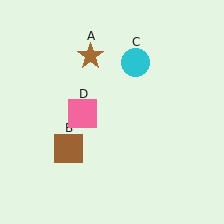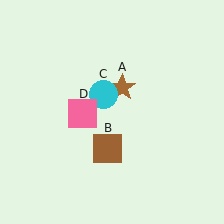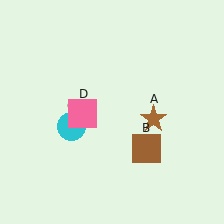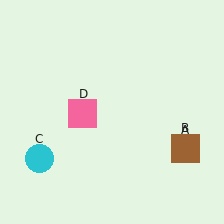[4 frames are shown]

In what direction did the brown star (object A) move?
The brown star (object A) moved down and to the right.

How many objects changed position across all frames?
3 objects changed position: brown star (object A), brown square (object B), cyan circle (object C).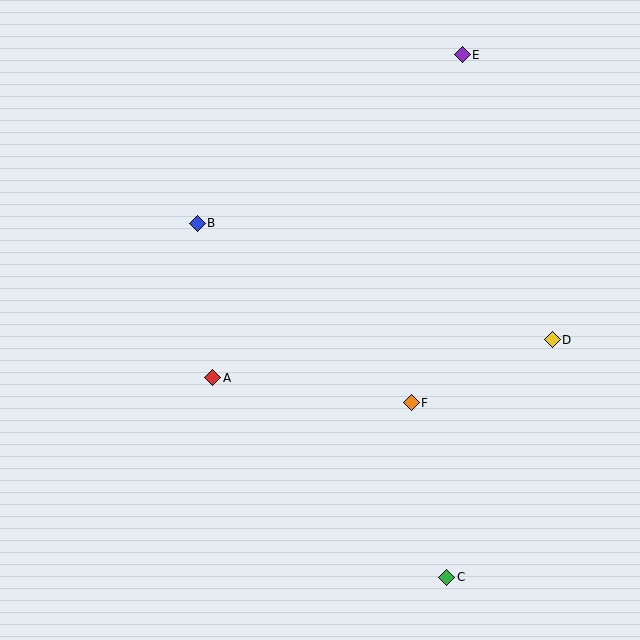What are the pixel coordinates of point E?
Point E is at (462, 55).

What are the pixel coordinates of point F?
Point F is at (411, 403).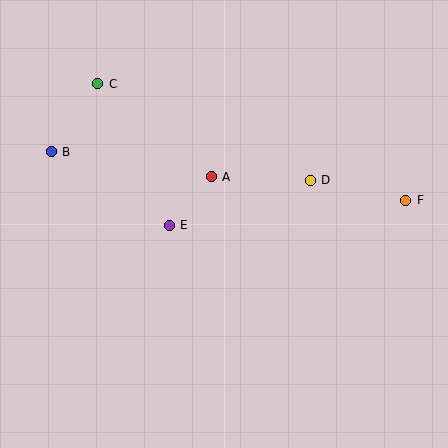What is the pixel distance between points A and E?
The distance between A and E is 64 pixels.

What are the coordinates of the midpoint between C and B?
The midpoint between C and B is at (75, 118).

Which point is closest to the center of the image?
Point A at (211, 177) is closest to the center.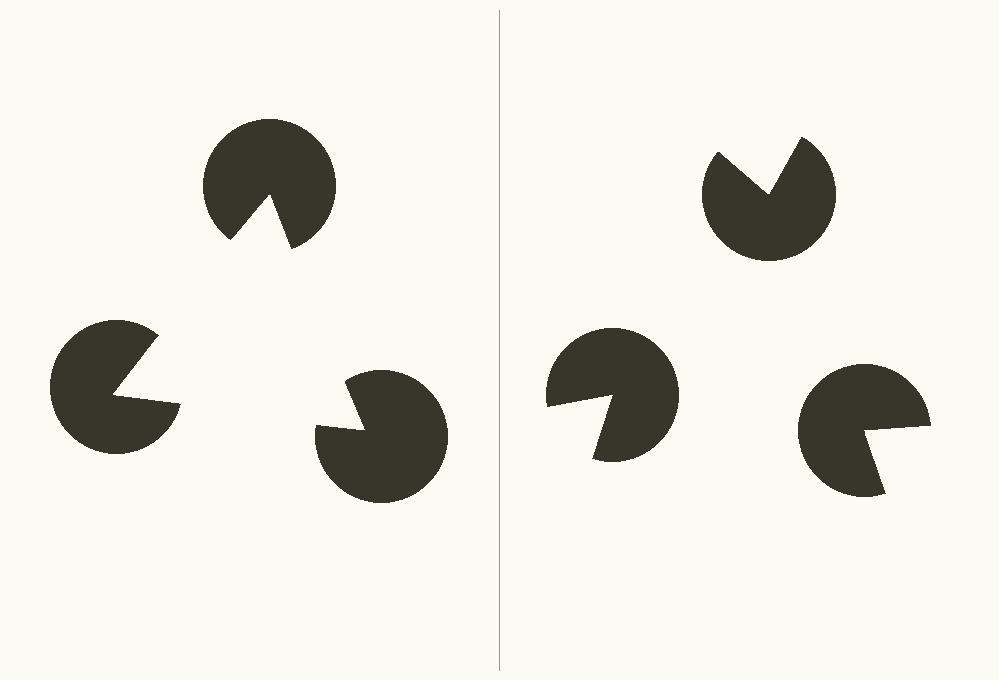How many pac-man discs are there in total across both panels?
6 — 3 on each side.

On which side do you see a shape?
An illusory triangle appears on the left side. On the right side the wedge cuts are rotated, so no coherent shape forms.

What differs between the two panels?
The pac-man discs are positioned identically on both sides; only the wedge orientations differ. On the left they align to a triangle; on the right they are misaligned.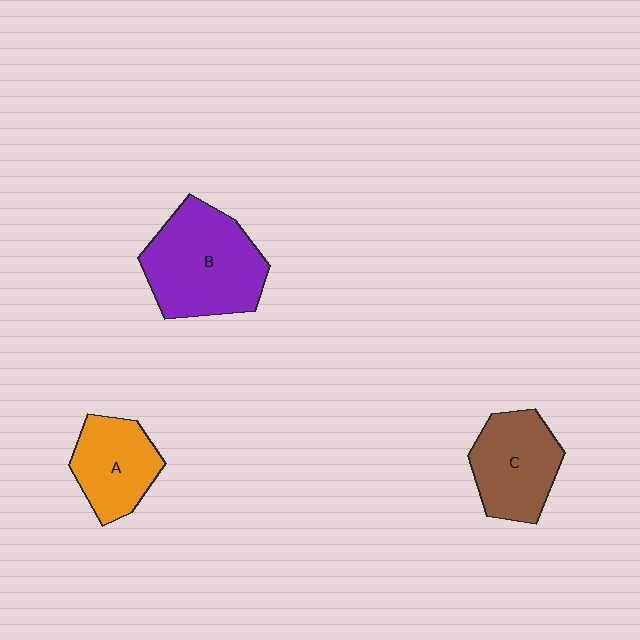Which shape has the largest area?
Shape B (purple).